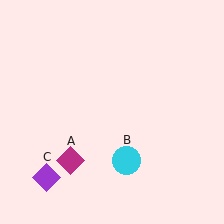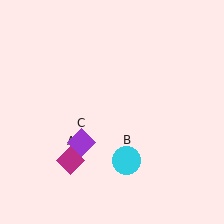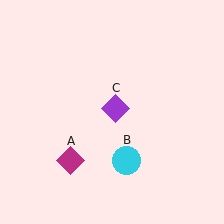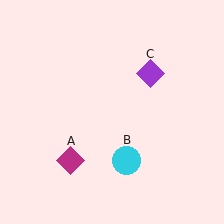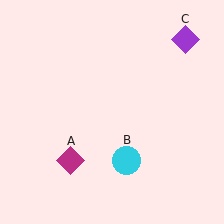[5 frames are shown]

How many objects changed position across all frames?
1 object changed position: purple diamond (object C).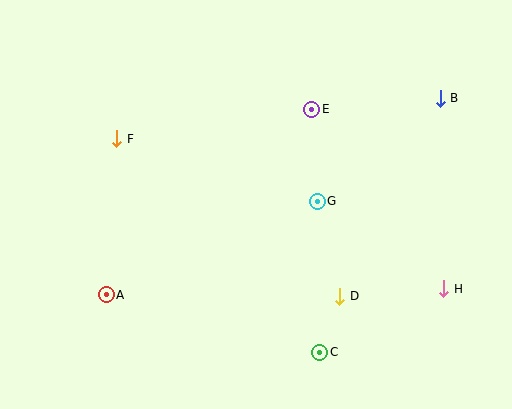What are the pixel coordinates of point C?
Point C is at (320, 352).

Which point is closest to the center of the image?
Point G at (317, 201) is closest to the center.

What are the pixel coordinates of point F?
Point F is at (117, 139).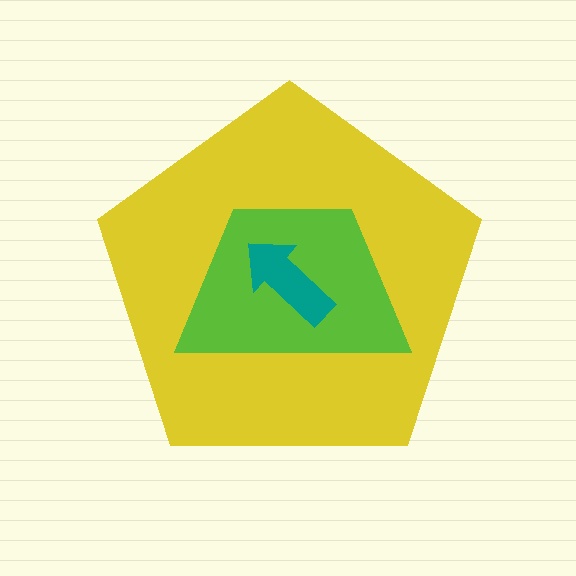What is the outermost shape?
The yellow pentagon.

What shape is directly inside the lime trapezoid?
The teal arrow.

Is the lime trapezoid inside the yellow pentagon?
Yes.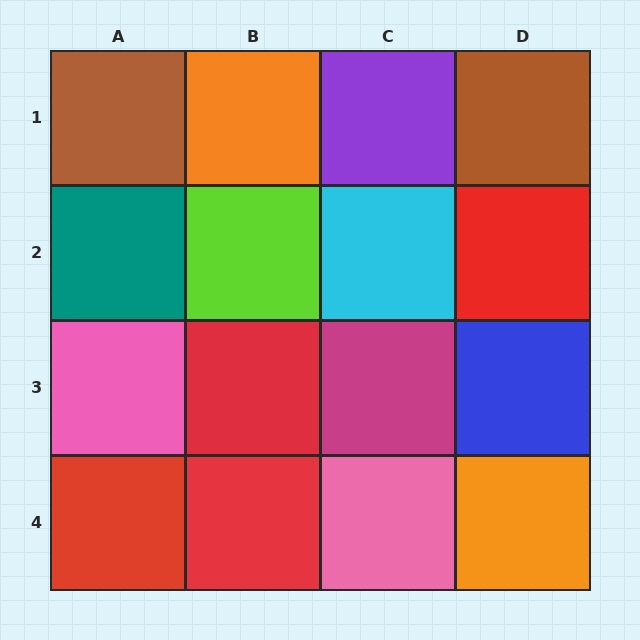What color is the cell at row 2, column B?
Lime.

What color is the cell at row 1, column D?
Brown.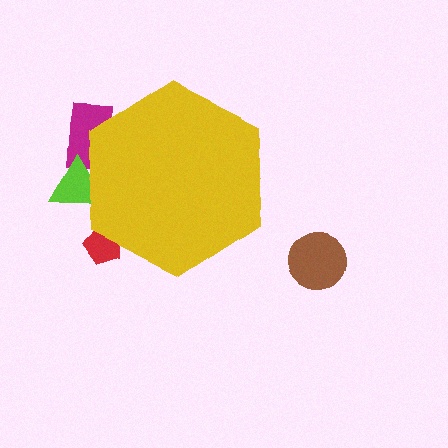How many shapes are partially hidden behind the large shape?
3 shapes are partially hidden.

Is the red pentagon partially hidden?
Yes, the red pentagon is partially hidden behind the yellow hexagon.